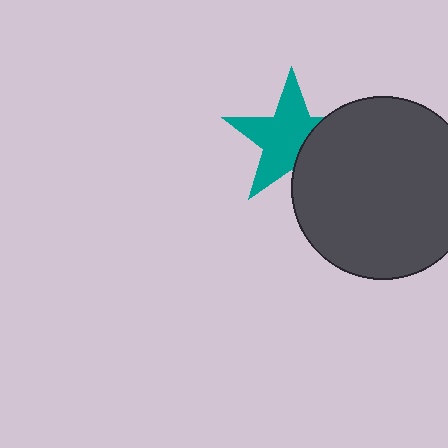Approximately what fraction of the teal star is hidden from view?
Roughly 32% of the teal star is hidden behind the dark gray circle.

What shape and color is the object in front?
The object in front is a dark gray circle.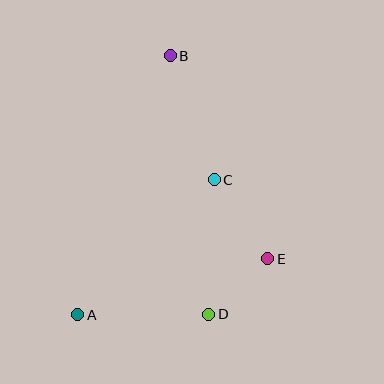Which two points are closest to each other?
Points D and E are closest to each other.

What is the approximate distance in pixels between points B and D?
The distance between B and D is approximately 262 pixels.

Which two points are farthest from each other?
Points A and B are farthest from each other.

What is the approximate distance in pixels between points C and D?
The distance between C and D is approximately 135 pixels.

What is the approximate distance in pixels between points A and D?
The distance between A and D is approximately 131 pixels.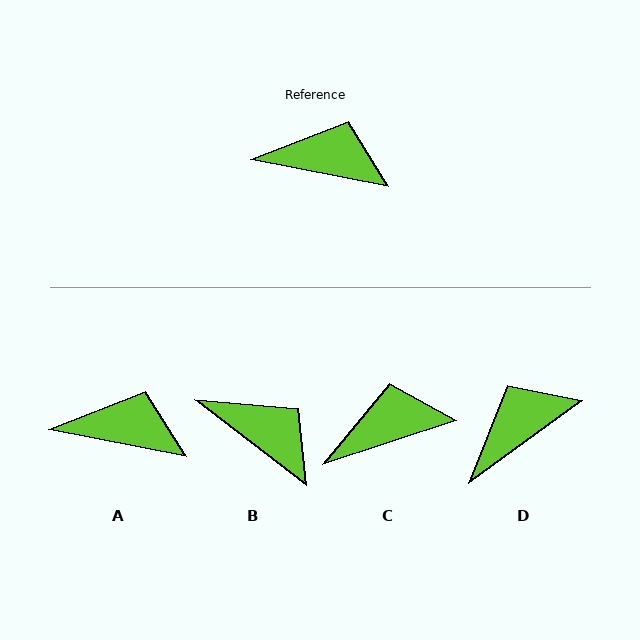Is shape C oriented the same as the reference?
No, it is off by about 29 degrees.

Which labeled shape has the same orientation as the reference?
A.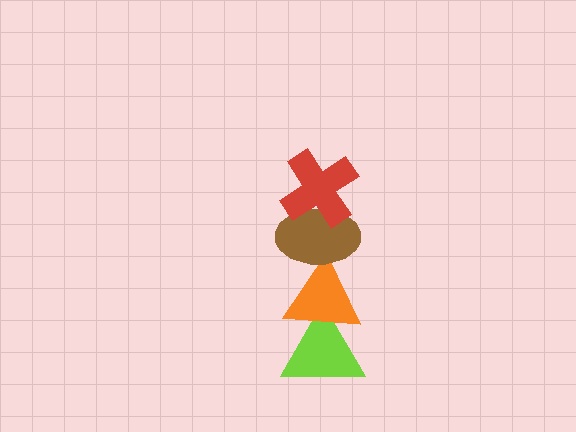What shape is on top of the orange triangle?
The brown ellipse is on top of the orange triangle.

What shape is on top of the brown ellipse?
The red cross is on top of the brown ellipse.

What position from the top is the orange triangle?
The orange triangle is 3rd from the top.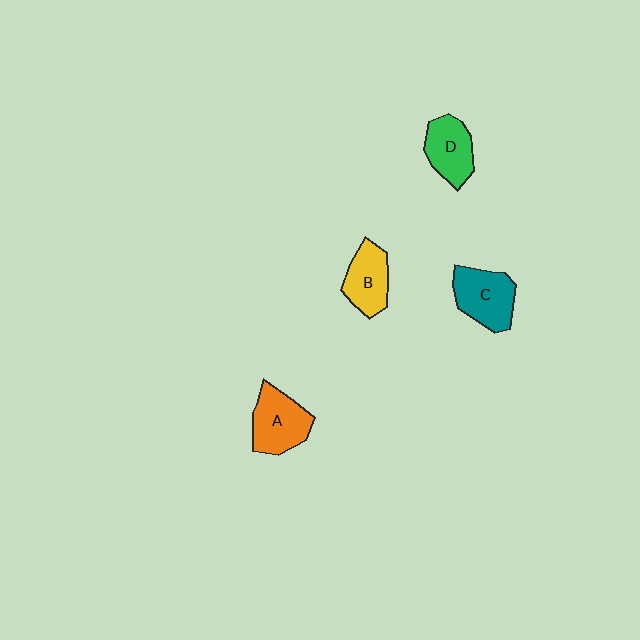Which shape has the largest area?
Shape A (orange).